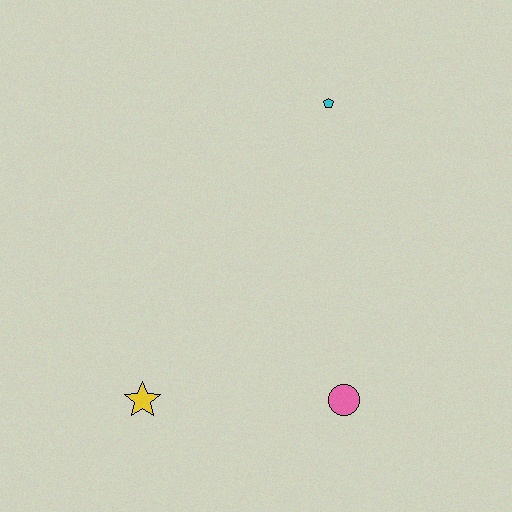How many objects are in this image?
There are 3 objects.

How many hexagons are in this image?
There are no hexagons.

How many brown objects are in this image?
There are no brown objects.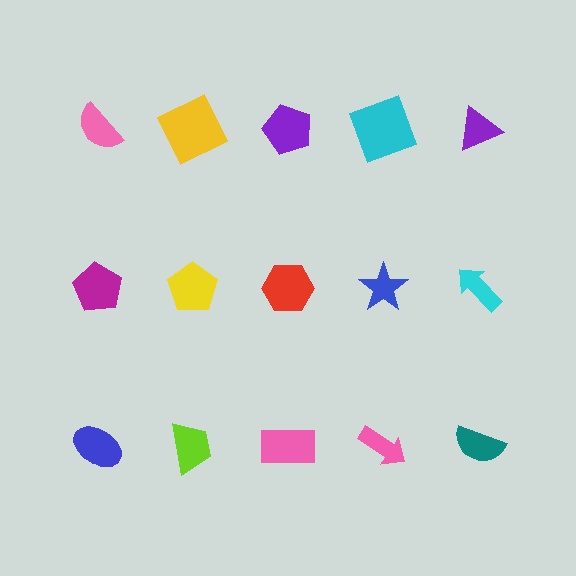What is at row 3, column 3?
A pink rectangle.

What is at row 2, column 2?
A yellow pentagon.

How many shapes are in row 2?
5 shapes.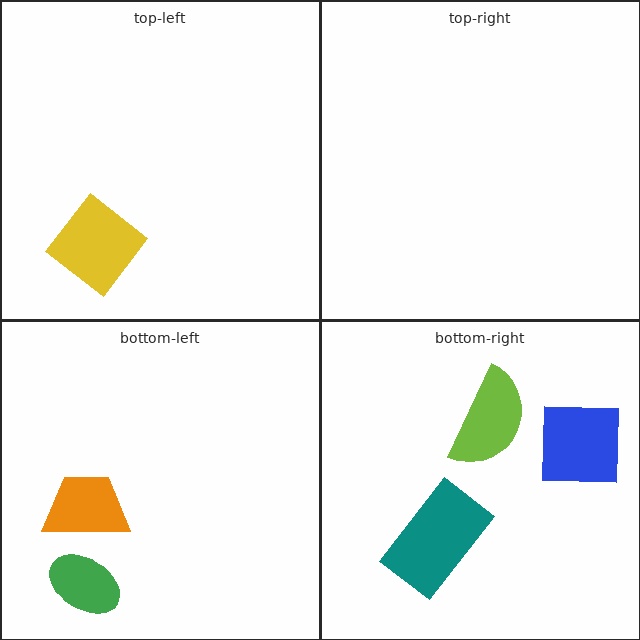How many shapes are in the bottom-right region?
3.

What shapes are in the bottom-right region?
The blue square, the lime semicircle, the teal rectangle.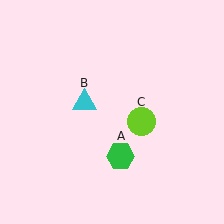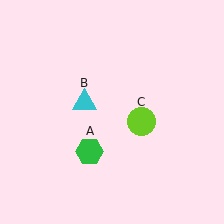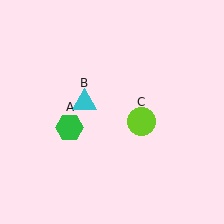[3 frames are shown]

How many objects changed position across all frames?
1 object changed position: green hexagon (object A).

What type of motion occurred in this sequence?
The green hexagon (object A) rotated clockwise around the center of the scene.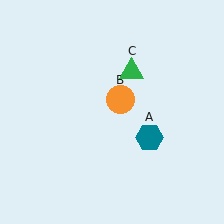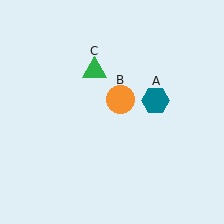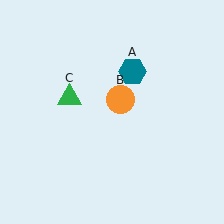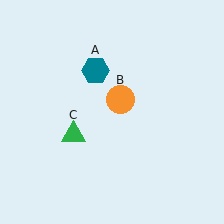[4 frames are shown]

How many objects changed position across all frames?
2 objects changed position: teal hexagon (object A), green triangle (object C).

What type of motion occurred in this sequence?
The teal hexagon (object A), green triangle (object C) rotated counterclockwise around the center of the scene.